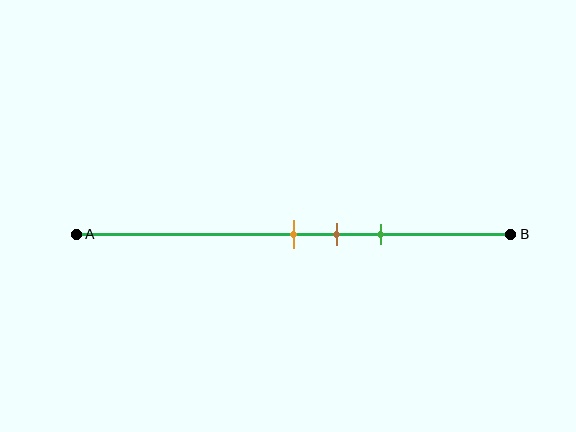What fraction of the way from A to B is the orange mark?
The orange mark is approximately 50% (0.5) of the way from A to B.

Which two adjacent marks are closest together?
The orange and brown marks are the closest adjacent pair.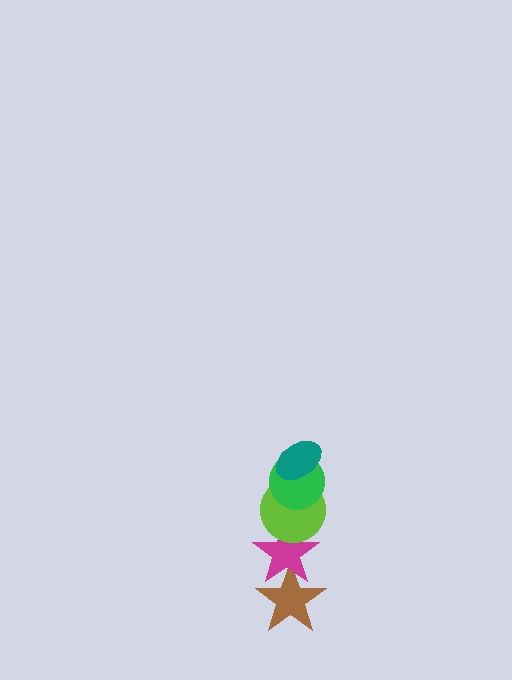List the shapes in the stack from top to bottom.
From top to bottom: the teal ellipse, the green circle, the lime circle, the magenta star, the brown star.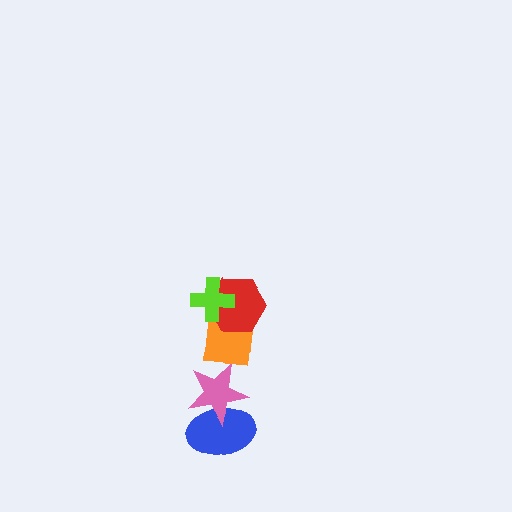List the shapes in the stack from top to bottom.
From top to bottom: the lime cross, the red hexagon, the orange square, the pink star, the blue ellipse.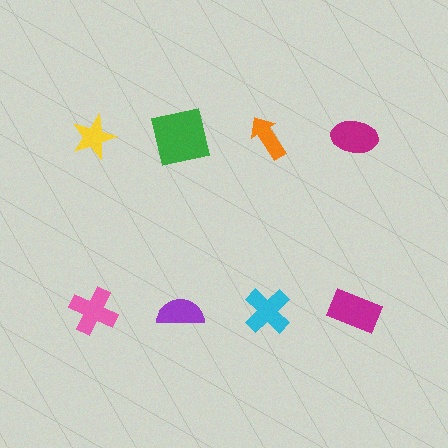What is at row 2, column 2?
A purple semicircle.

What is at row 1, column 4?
A magenta ellipse.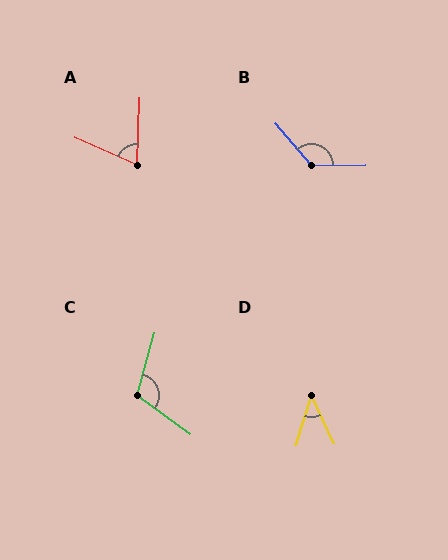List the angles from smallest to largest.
D (41°), A (68°), C (110°), B (129°).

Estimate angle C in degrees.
Approximately 110 degrees.